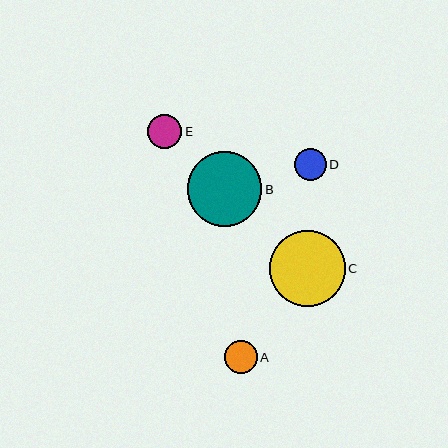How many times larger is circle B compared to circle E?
Circle B is approximately 2.2 times the size of circle E.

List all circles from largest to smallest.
From largest to smallest: C, B, E, A, D.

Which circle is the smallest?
Circle D is the smallest with a size of approximately 32 pixels.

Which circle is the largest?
Circle C is the largest with a size of approximately 76 pixels.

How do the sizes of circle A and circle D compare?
Circle A and circle D are approximately the same size.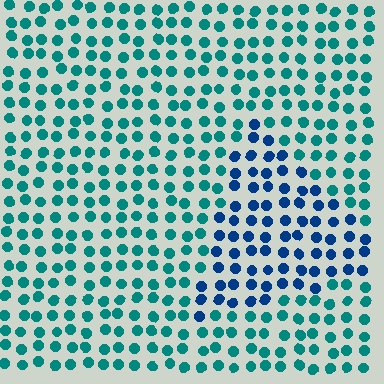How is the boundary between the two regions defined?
The boundary is defined purely by a slight shift in hue (about 39 degrees). Spacing, size, and orientation are identical on both sides.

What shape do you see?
I see a triangle.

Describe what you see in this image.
The image is filled with small teal elements in a uniform arrangement. A triangle-shaped region is visible where the elements are tinted to a slightly different hue, forming a subtle color boundary.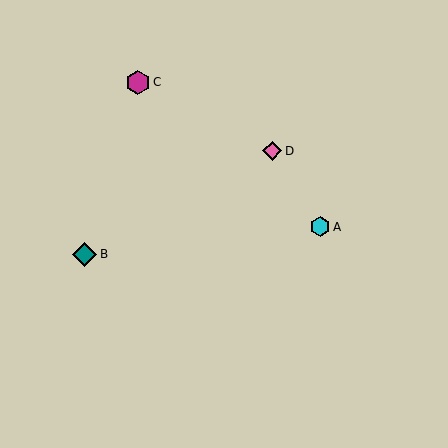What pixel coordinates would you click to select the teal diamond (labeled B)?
Click at (84, 254) to select the teal diamond B.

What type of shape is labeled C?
Shape C is a magenta hexagon.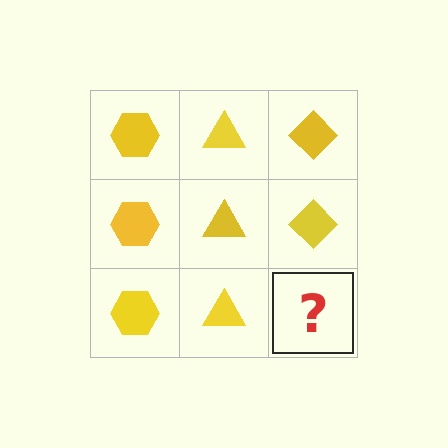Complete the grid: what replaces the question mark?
The question mark should be replaced with a yellow diamond.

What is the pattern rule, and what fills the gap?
The rule is that each column has a consistent shape. The gap should be filled with a yellow diamond.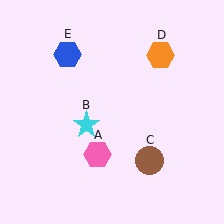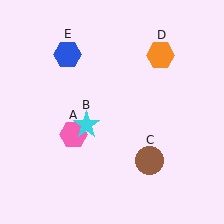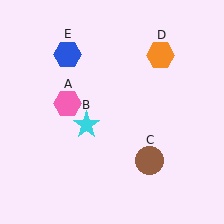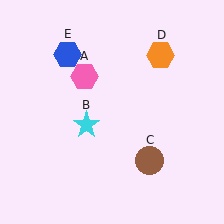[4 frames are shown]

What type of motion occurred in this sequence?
The pink hexagon (object A) rotated clockwise around the center of the scene.